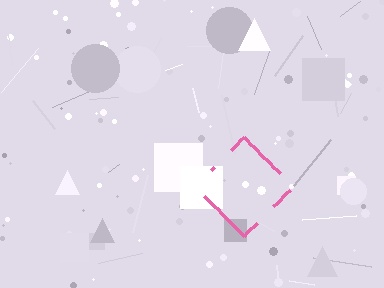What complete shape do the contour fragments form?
The contour fragments form a diamond.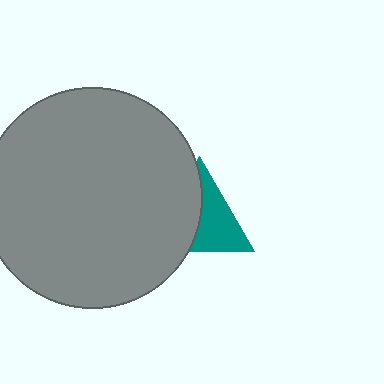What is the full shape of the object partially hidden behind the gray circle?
The partially hidden object is a teal triangle.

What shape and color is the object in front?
The object in front is a gray circle.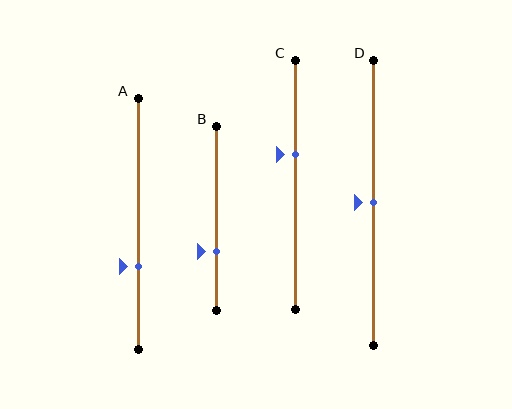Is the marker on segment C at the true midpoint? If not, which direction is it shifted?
No, the marker on segment C is shifted upward by about 12% of the segment length.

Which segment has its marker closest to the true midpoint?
Segment D has its marker closest to the true midpoint.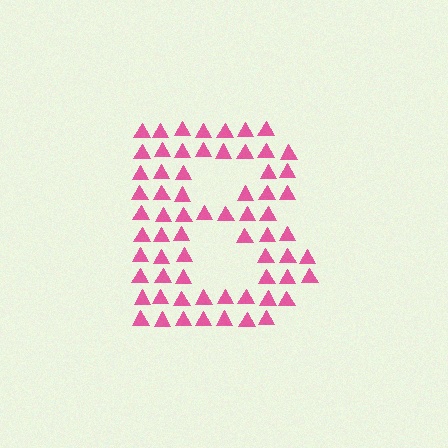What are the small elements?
The small elements are triangles.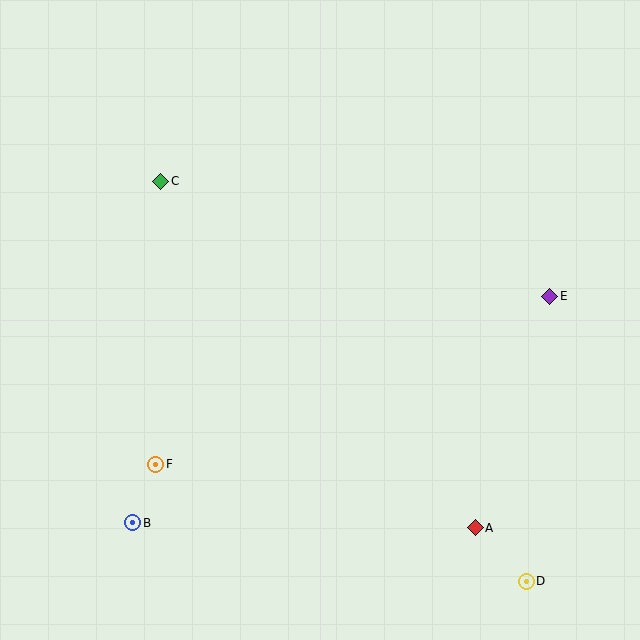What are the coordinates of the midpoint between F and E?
The midpoint between F and E is at (353, 380).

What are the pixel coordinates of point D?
Point D is at (526, 581).